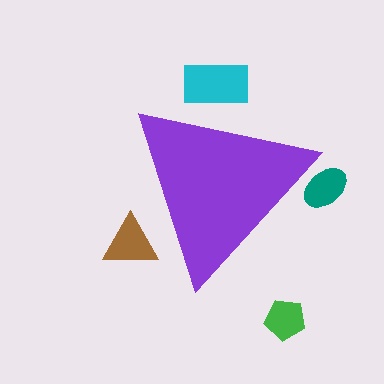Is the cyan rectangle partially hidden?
Yes, the cyan rectangle is partially hidden behind the purple triangle.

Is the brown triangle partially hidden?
Yes, the brown triangle is partially hidden behind the purple triangle.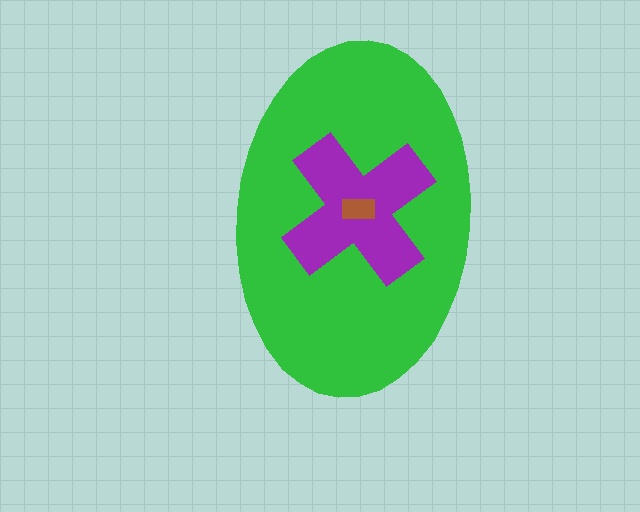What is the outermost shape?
The green ellipse.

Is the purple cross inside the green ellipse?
Yes.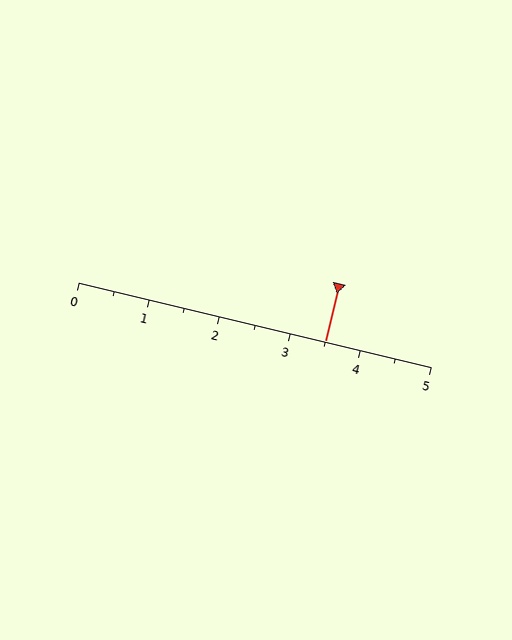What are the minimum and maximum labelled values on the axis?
The axis runs from 0 to 5.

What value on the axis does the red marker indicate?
The marker indicates approximately 3.5.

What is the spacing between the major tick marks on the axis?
The major ticks are spaced 1 apart.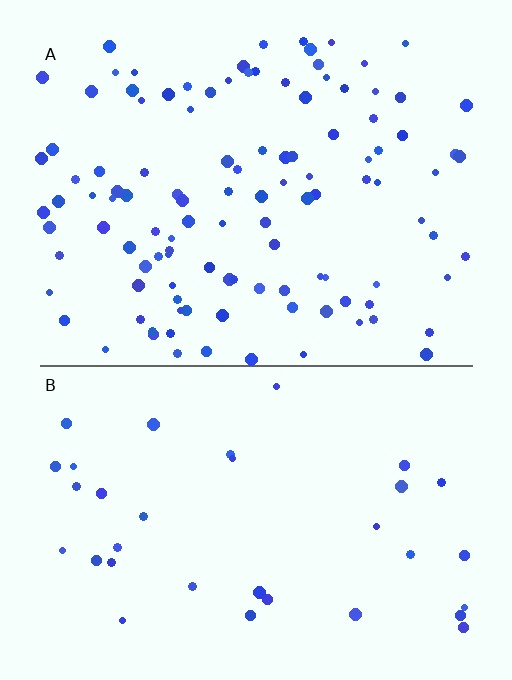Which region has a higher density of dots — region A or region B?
A (the top).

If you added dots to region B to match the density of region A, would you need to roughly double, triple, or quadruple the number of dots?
Approximately triple.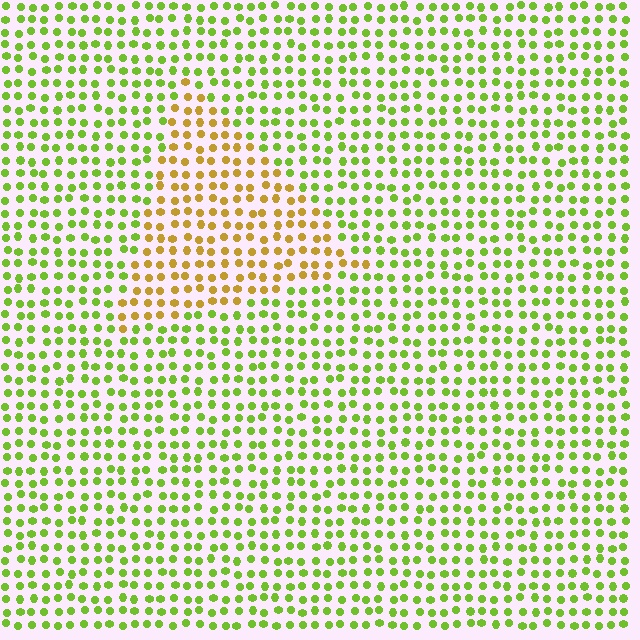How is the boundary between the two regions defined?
The boundary is defined purely by a slight shift in hue (about 47 degrees). Spacing, size, and orientation are identical on both sides.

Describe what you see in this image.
The image is filled with small lime elements in a uniform arrangement. A triangle-shaped region is visible where the elements are tinted to a slightly different hue, forming a subtle color boundary.